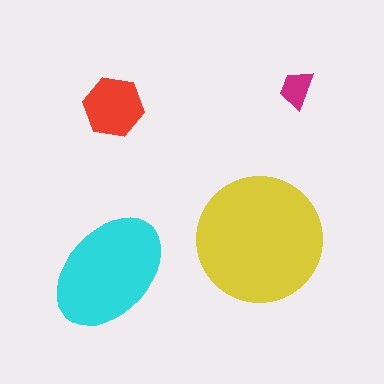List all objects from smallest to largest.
The magenta trapezoid, the red hexagon, the cyan ellipse, the yellow circle.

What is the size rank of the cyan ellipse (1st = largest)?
2nd.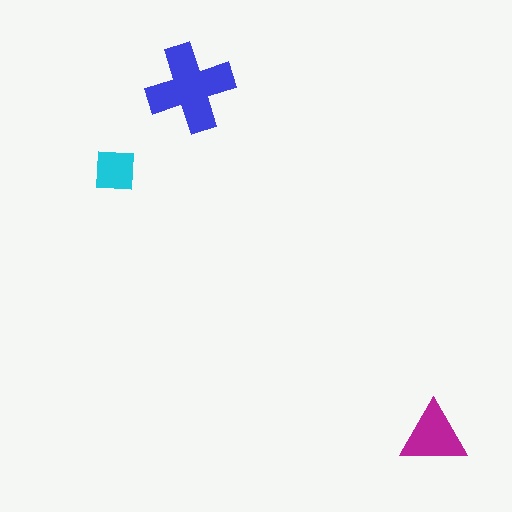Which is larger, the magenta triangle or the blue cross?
The blue cross.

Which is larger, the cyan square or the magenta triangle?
The magenta triangle.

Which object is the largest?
The blue cross.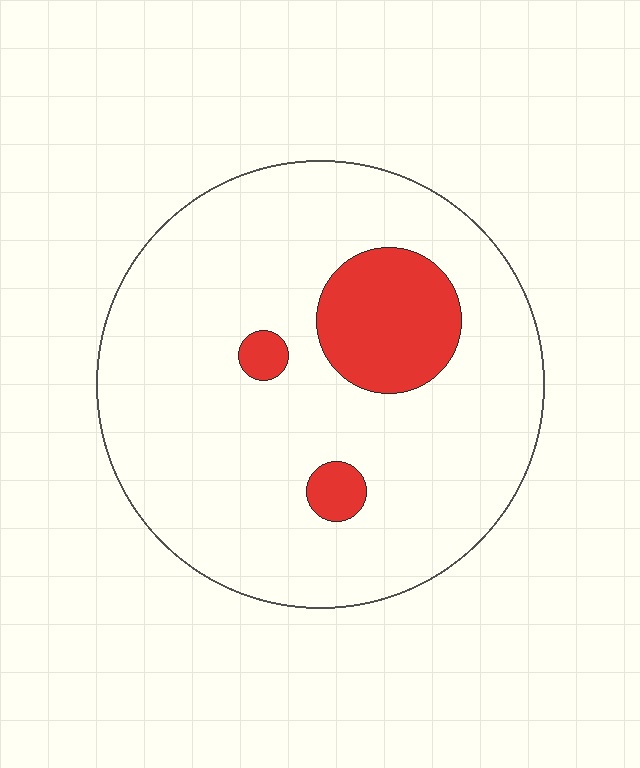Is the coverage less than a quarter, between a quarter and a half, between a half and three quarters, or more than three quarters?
Less than a quarter.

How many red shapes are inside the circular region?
3.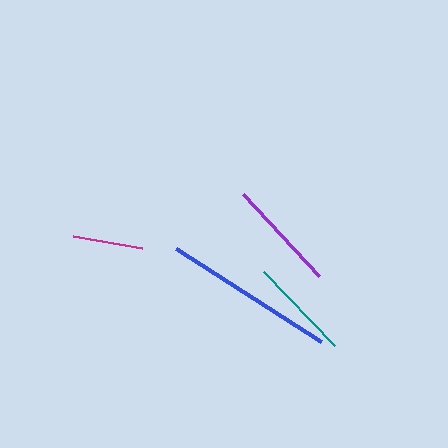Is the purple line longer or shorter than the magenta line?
The purple line is longer than the magenta line.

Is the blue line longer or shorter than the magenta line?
The blue line is longer than the magenta line.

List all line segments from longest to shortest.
From longest to shortest: blue, purple, teal, magenta.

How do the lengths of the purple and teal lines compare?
The purple and teal lines are approximately the same length.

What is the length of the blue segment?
The blue segment is approximately 173 pixels long.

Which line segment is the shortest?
The magenta line is the shortest at approximately 71 pixels.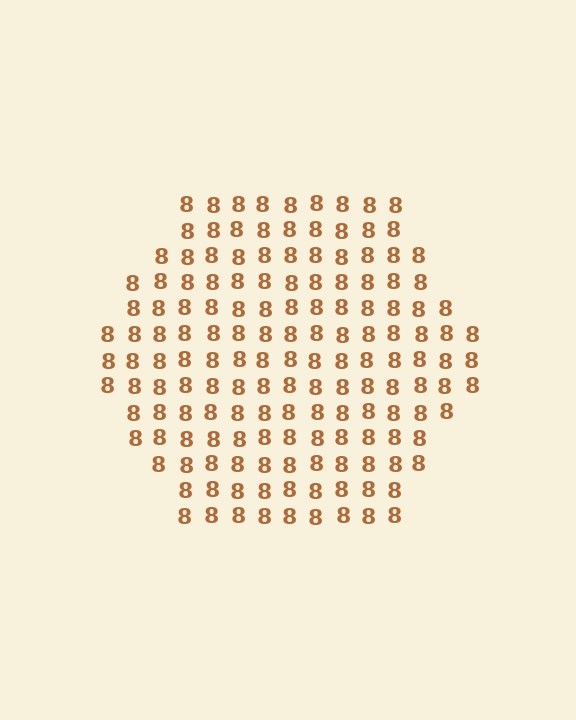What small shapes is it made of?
It is made of small digit 8's.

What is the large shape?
The large shape is a hexagon.